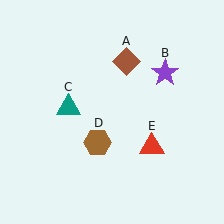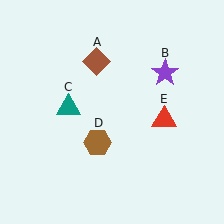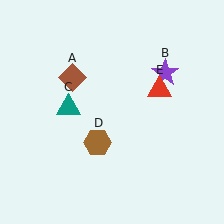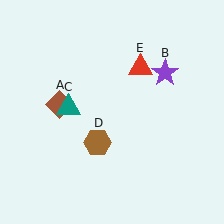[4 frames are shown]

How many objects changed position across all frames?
2 objects changed position: brown diamond (object A), red triangle (object E).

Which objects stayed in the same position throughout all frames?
Purple star (object B) and teal triangle (object C) and brown hexagon (object D) remained stationary.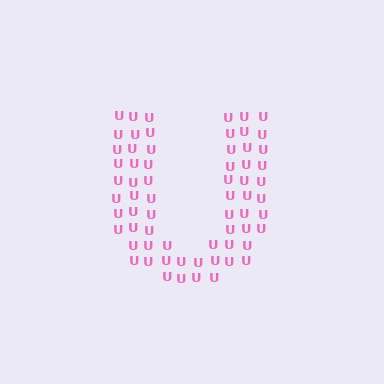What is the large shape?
The large shape is the letter U.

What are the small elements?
The small elements are letter U's.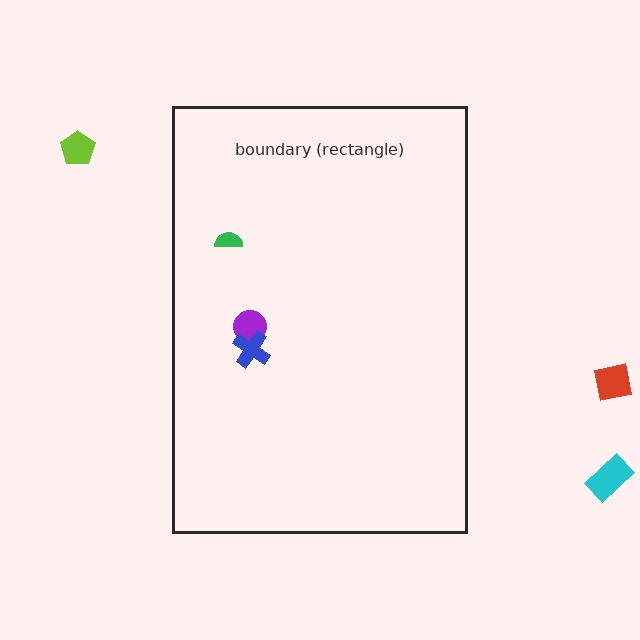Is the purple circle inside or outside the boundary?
Inside.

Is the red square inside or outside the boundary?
Outside.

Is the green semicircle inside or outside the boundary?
Inside.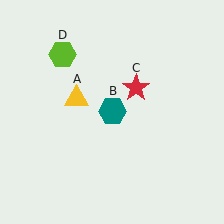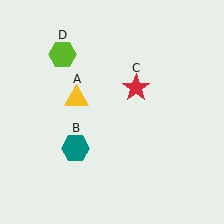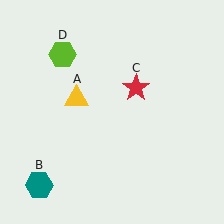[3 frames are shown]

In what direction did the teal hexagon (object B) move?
The teal hexagon (object B) moved down and to the left.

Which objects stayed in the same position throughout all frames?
Yellow triangle (object A) and red star (object C) and lime hexagon (object D) remained stationary.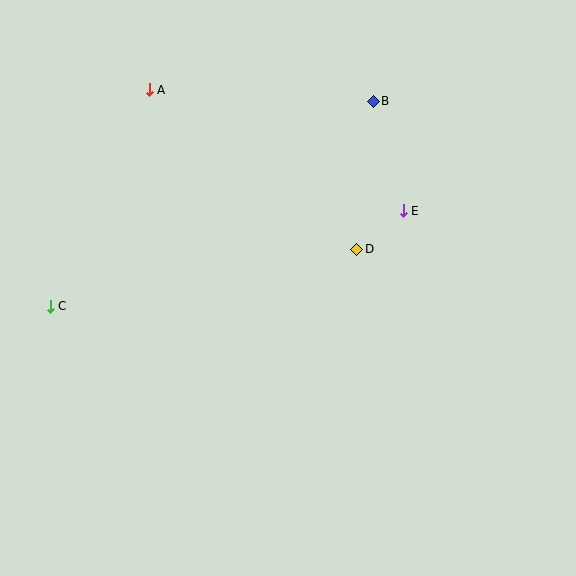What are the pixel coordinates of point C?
Point C is at (50, 306).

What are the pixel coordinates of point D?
Point D is at (357, 249).